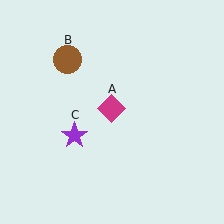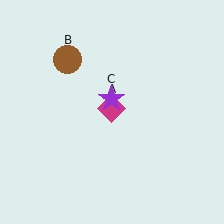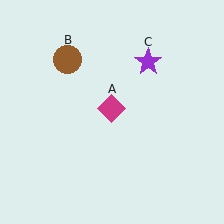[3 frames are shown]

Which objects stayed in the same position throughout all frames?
Magenta diamond (object A) and brown circle (object B) remained stationary.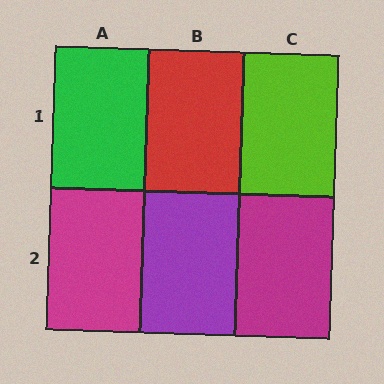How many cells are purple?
1 cell is purple.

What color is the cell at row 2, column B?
Purple.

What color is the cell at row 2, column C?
Magenta.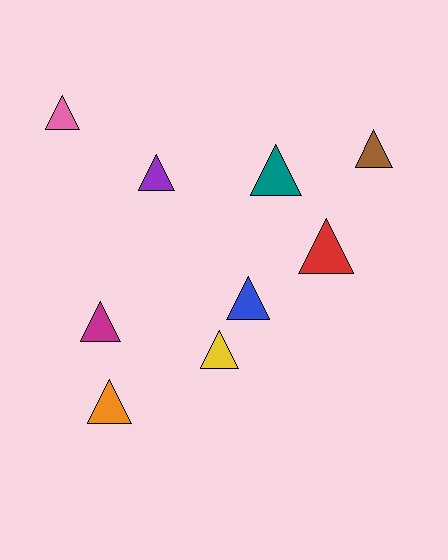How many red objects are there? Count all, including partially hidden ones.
There is 1 red object.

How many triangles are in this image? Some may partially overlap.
There are 9 triangles.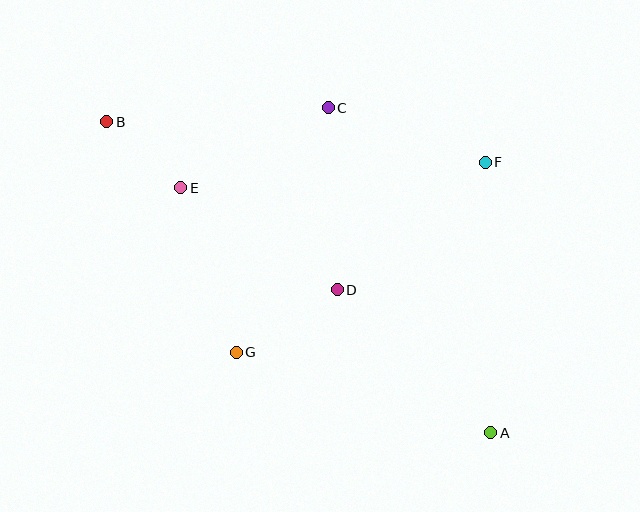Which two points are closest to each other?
Points B and E are closest to each other.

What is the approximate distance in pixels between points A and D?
The distance between A and D is approximately 210 pixels.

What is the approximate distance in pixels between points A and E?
The distance between A and E is approximately 395 pixels.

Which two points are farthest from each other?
Points A and B are farthest from each other.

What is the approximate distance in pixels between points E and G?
The distance between E and G is approximately 173 pixels.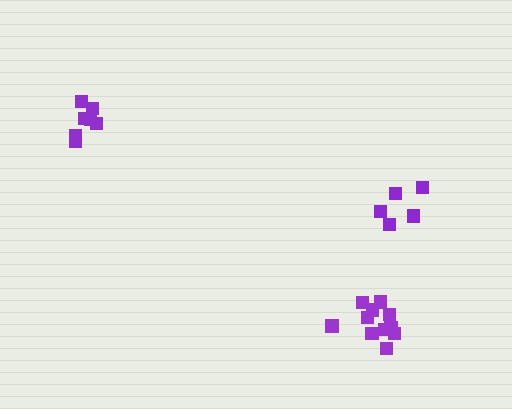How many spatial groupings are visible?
There are 3 spatial groupings.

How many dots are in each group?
Group 1: 8 dots, Group 2: 5 dots, Group 3: 11 dots (24 total).